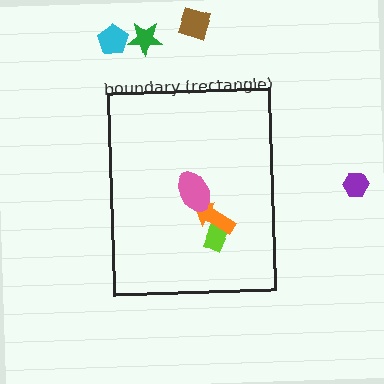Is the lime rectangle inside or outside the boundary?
Inside.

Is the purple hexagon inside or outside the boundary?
Outside.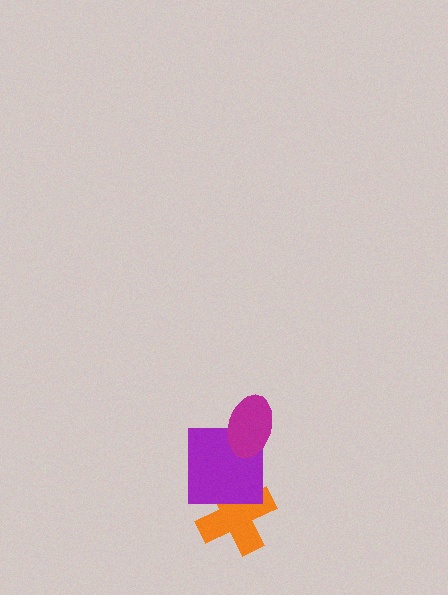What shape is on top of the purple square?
The magenta ellipse is on top of the purple square.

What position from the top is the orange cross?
The orange cross is 3rd from the top.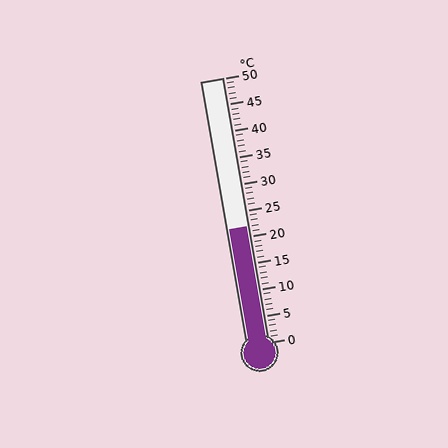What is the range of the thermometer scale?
The thermometer scale ranges from 0°C to 50°C.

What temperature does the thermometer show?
The thermometer shows approximately 22°C.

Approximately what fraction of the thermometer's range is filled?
The thermometer is filled to approximately 45% of its range.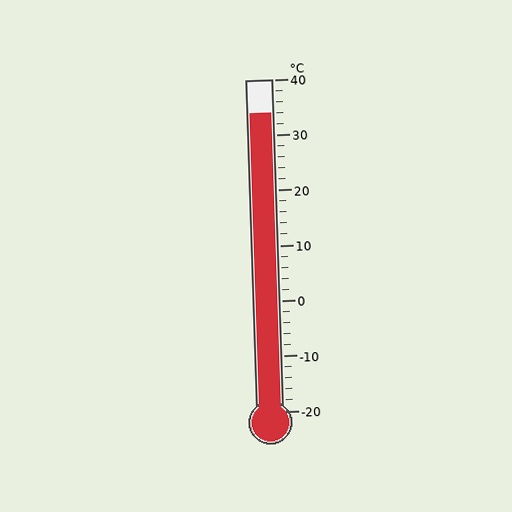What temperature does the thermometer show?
The thermometer shows approximately 34°C.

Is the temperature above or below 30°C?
The temperature is above 30°C.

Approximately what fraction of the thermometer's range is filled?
The thermometer is filled to approximately 90% of its range.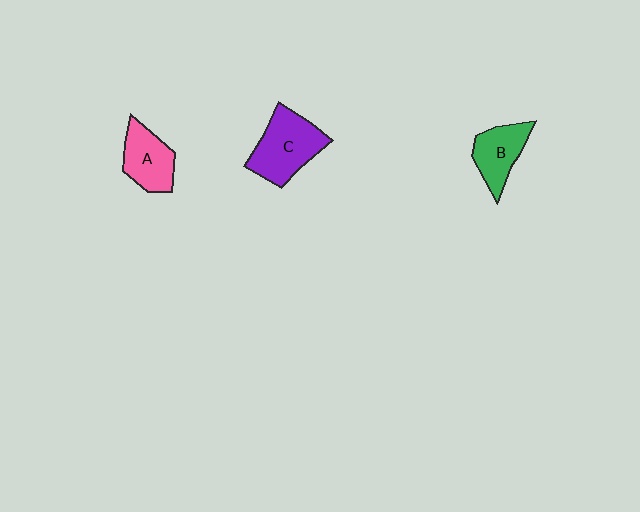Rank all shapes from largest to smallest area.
From largest to smallest: C (purple), A (pink), B (green).